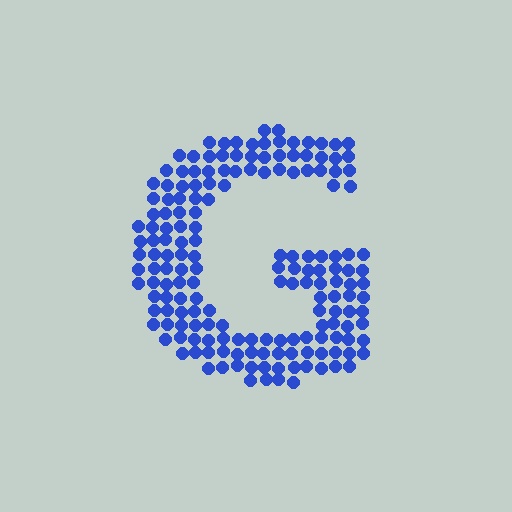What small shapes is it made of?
It is made of small circles.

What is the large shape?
The large shape is the letter G.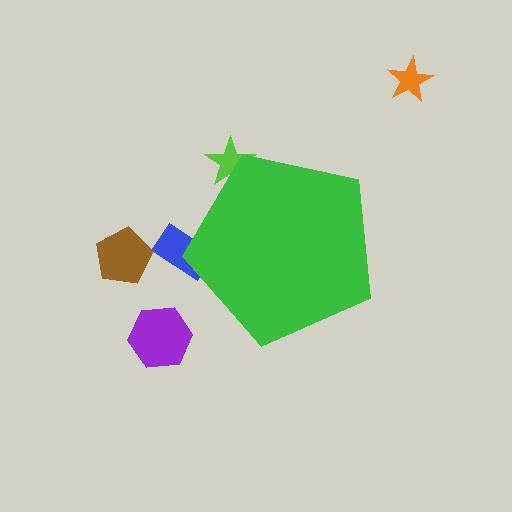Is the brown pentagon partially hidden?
No, the brown pentagon is fully visible.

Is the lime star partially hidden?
Yes, the lime star is partially hidden behind the green pentagon.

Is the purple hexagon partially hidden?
No, the purple hexagon is fully visible.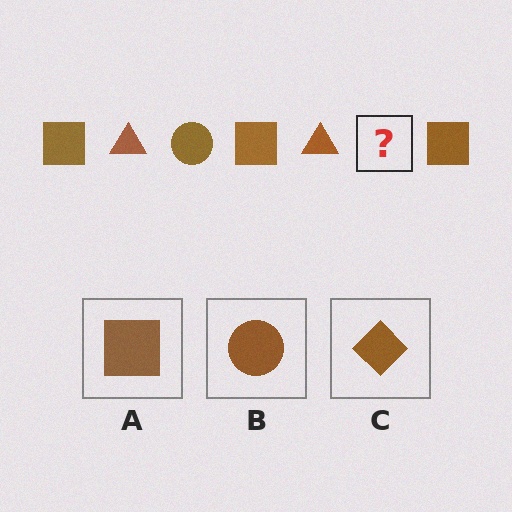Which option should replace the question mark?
Option B.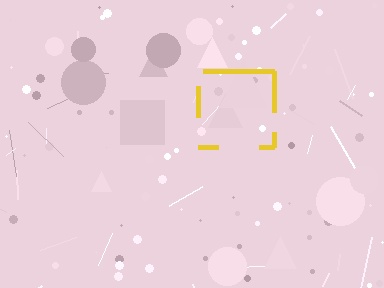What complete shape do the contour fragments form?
The contour fragments form a square.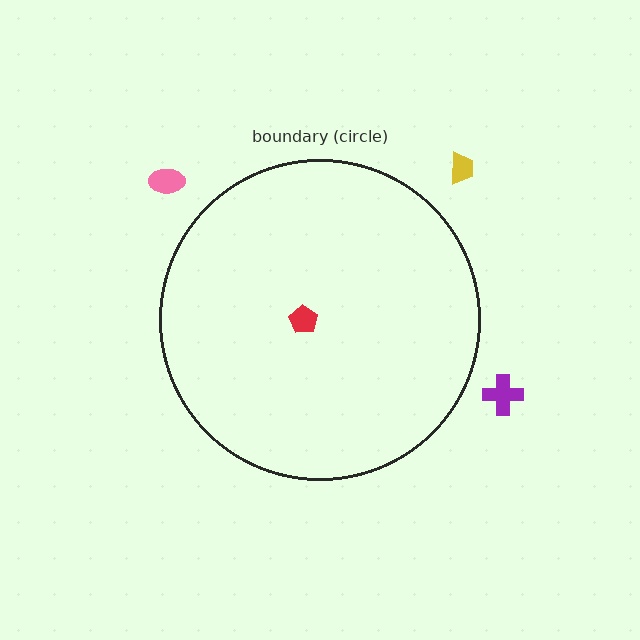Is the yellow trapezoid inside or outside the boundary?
Outside.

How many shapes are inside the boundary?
1 inside, 3 outside.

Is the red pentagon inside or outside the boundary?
Inside.